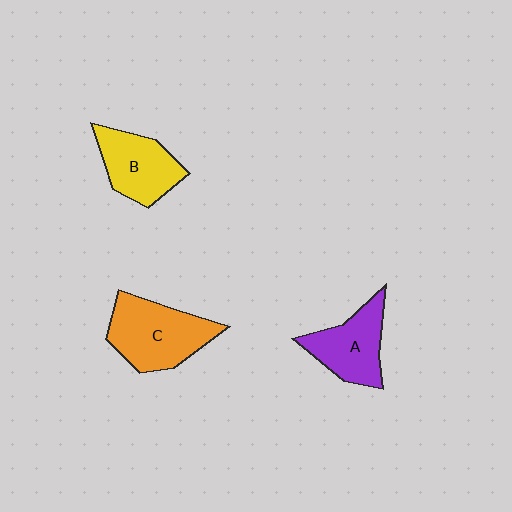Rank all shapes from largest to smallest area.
From largest to smallest: C (orange), B (yellow), A (purple).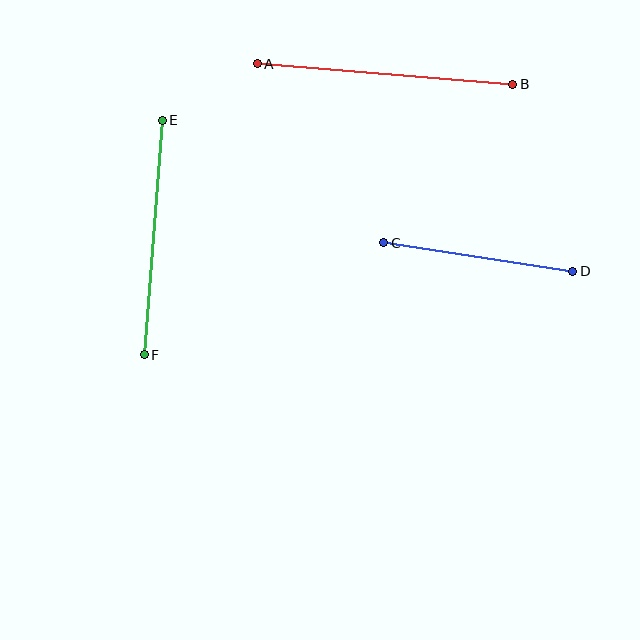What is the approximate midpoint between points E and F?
The midpoint is at approximately (153, 237) pixels.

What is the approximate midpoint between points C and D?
The midpoint is at approximately (478, 257) pixels.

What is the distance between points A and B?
The distance is approximately 257 pixels.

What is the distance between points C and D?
The distance is approximately 191 pixels.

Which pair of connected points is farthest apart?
Points A and B are farthest apart.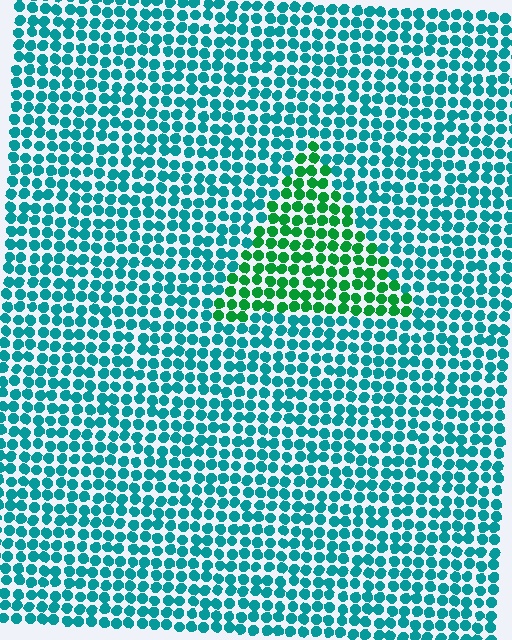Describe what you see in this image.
The image is filled with small teal elements in a uniform arrangement. A triangle-shaped region is visible where the elements are tinted to a slightly different hue, forming a subtle color boundary.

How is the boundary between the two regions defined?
The boundary is defined purely by a slight shift in hue (about 42 degrees). Spacing, size, and orientation are identical on both sides.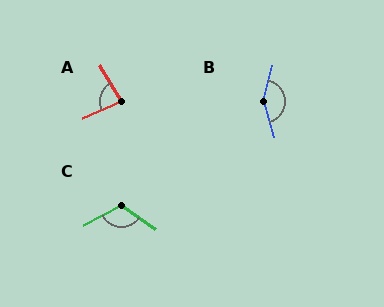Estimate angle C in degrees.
Approximately 116 degrees.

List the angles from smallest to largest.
A (83°), C (116°), B (149°).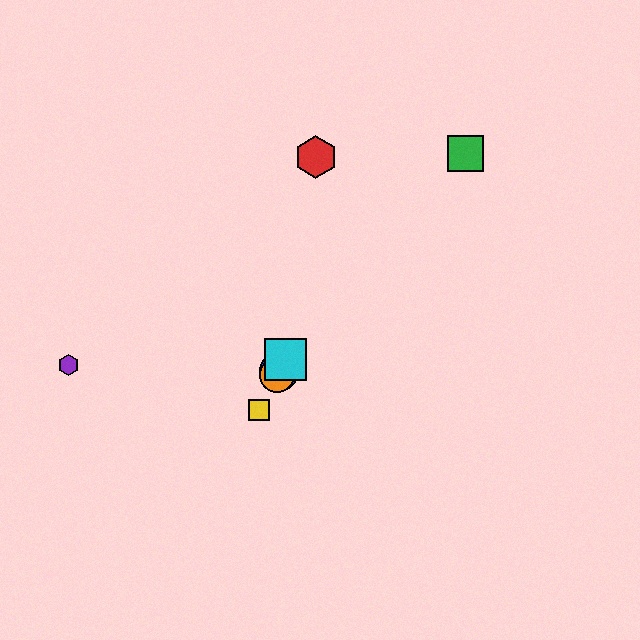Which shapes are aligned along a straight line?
The blue circle, the yellow square, the orange circle, the cyan square are aligned along a straight line.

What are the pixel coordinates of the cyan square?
The cyan square is at (285, 360).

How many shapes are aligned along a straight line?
4 shapes (the blue circle, the yellow square, the orange circle, the cyan square) are aligned along a straight line.